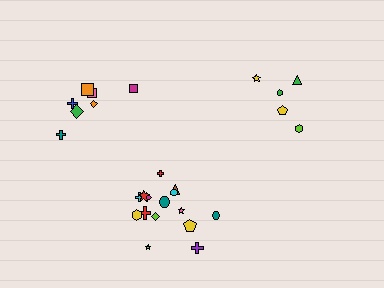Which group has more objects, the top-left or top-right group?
The top-left group.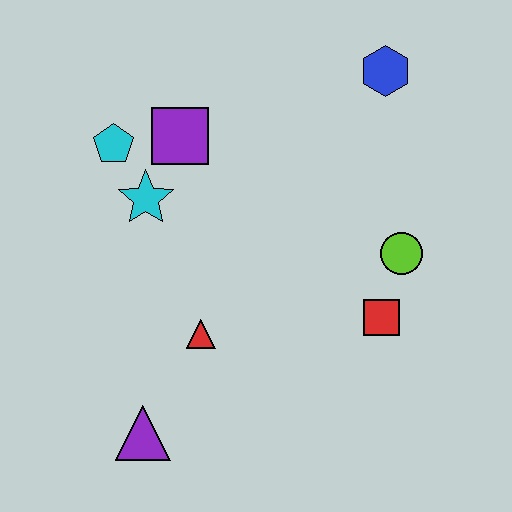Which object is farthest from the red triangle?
The blue hexagon is farthest from the red triangle.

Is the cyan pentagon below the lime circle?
No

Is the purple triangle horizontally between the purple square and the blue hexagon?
No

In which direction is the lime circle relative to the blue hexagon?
The lime circle is below the blue hexagon.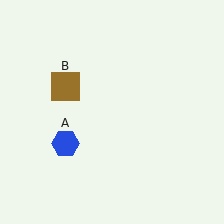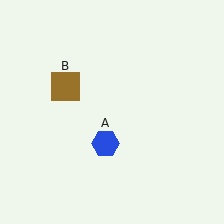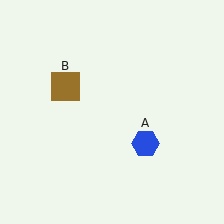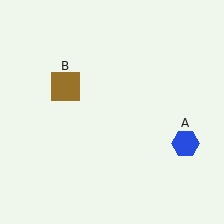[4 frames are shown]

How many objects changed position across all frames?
1 object changed position: blue hexagon (object A).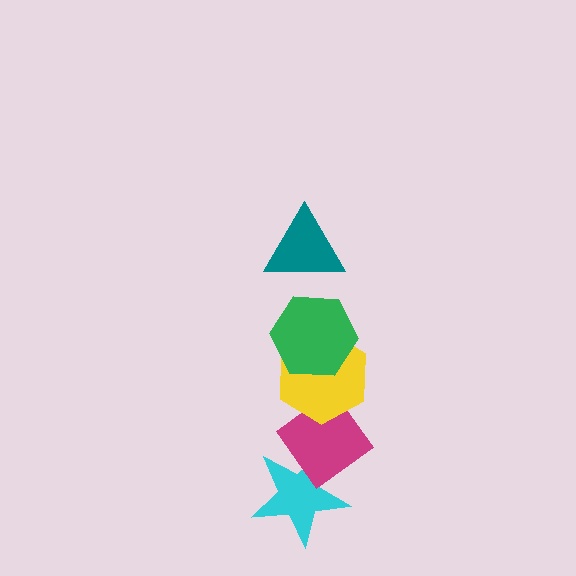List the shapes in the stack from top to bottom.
From top to bottom: the teal triangle, the green hexagon, the yellow hexagon, the magenta diamond, the cyan star.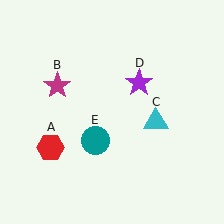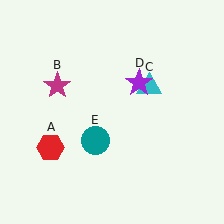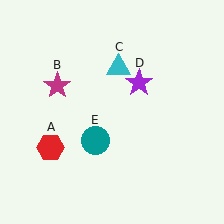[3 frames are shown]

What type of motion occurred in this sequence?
The cyan triangle (object C) rotated counterclockwise around the center of the scene.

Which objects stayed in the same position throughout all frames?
Red hexagon (object A) and magenta star (object B) and purple star (object D) and teal circle (object E) remained stationary.